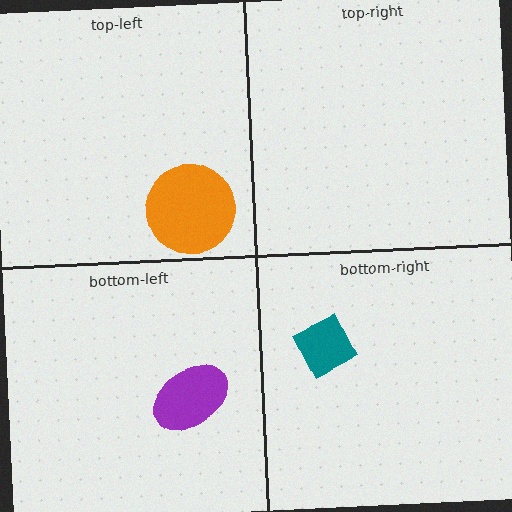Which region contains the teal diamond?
The bottom-right region.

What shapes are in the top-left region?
The orange circle.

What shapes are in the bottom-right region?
The teal diamond.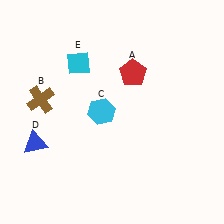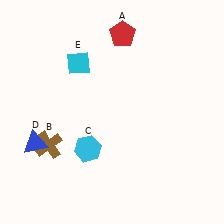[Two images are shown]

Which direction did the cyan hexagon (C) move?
The cyan hexagon (C) moved down.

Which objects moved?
The objects that moved are: the red pentagon (A), the brown cross (B), the cyan hexagon (C).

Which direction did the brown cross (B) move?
The brown cross (B) moved down.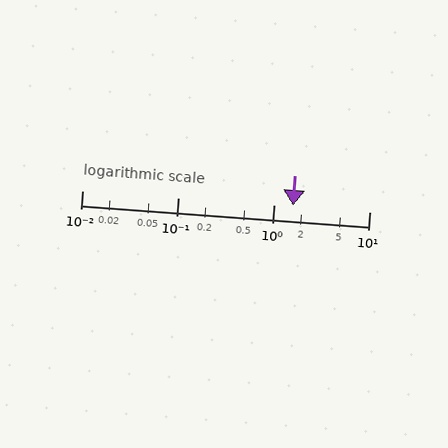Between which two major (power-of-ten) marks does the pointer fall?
The pointer is between 1 and 10.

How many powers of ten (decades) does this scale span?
The scale spans 3 decades, from 0.01 to 10.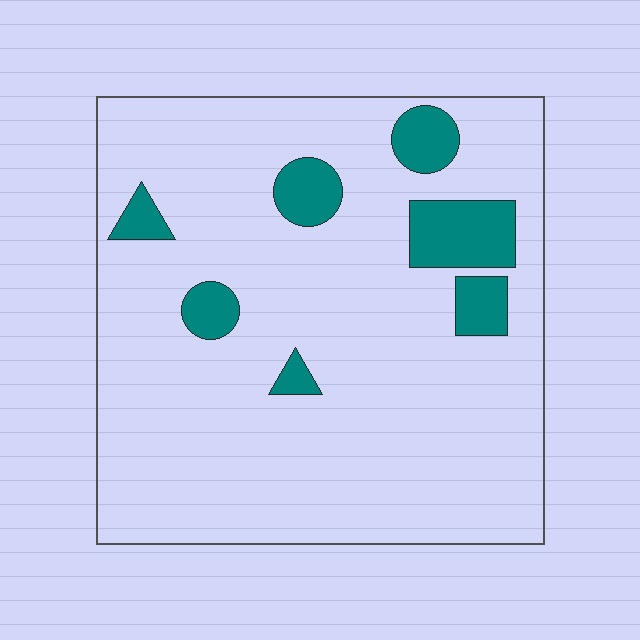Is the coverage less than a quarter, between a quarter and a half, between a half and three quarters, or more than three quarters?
Less than a quarter.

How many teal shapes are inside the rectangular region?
7.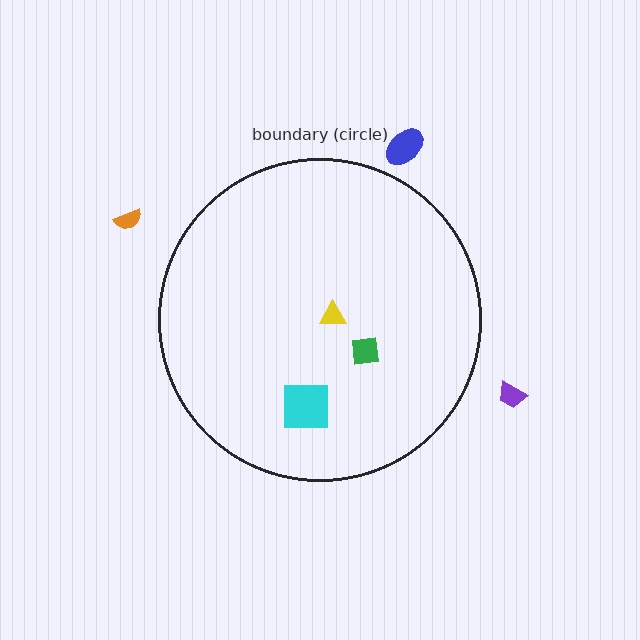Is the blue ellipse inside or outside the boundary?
Outside.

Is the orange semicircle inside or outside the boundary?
Outside.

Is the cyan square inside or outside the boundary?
Inside.